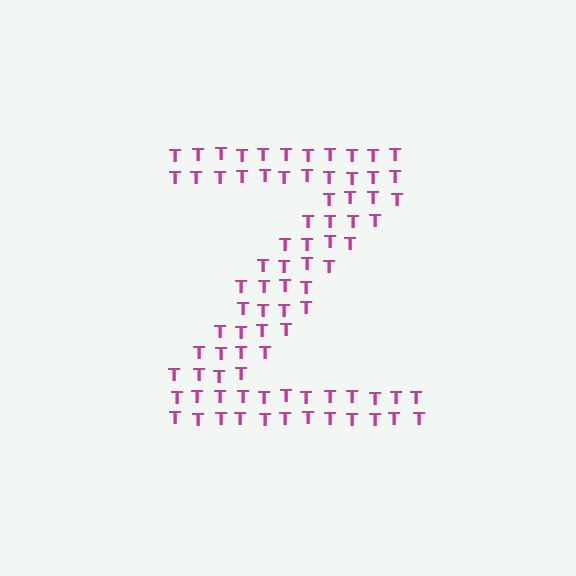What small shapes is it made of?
It is made of small letter T's.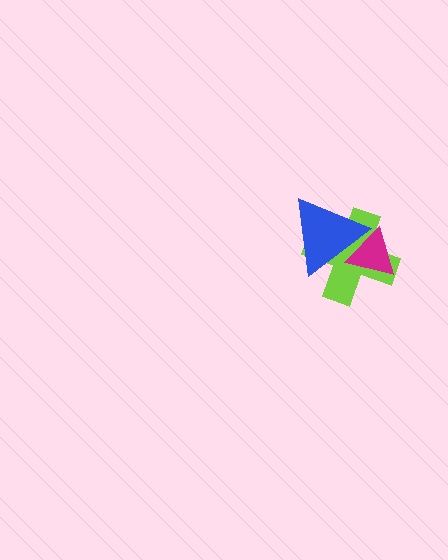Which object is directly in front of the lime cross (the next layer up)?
The magenta triangle is directly in front of the lime cross.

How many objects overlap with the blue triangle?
2 objects overlap with the blue triangle.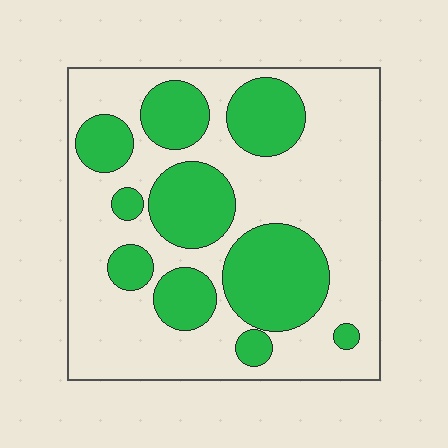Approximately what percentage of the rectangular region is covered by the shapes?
Approximately 35%.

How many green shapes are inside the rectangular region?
10.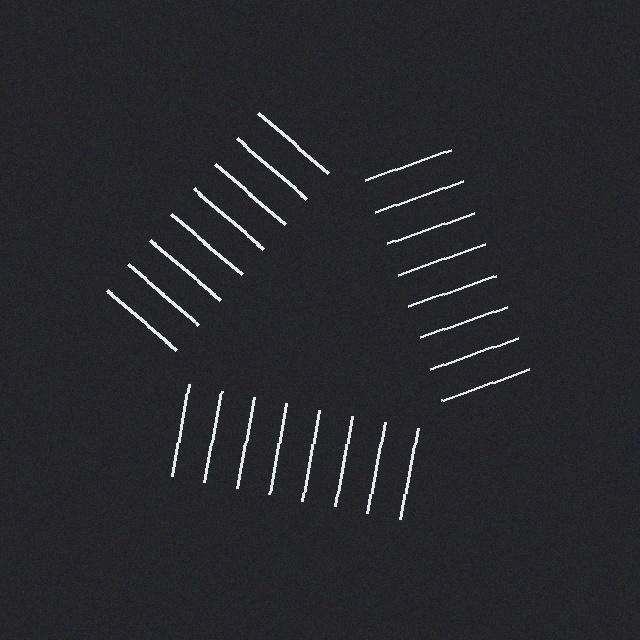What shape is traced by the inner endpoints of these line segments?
An illusory triangle — the line segments terminate on its edges but no continuous stroke is drawn.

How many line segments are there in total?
24 — 8 along each of the 3 edges.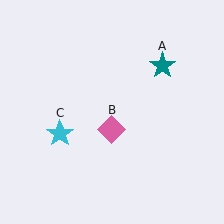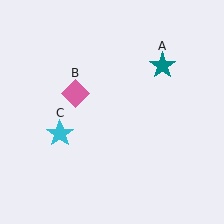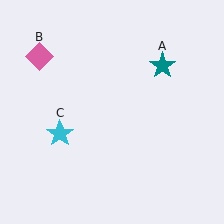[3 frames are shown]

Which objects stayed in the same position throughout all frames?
Teal star (object A) and cyan star (object C) remained stationary.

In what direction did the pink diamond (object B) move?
The pink diamond (object B) moved up and to the left.